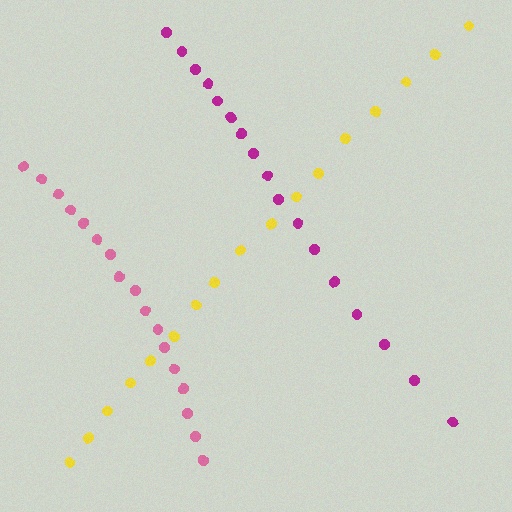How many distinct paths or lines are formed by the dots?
There are 3 distinct paths.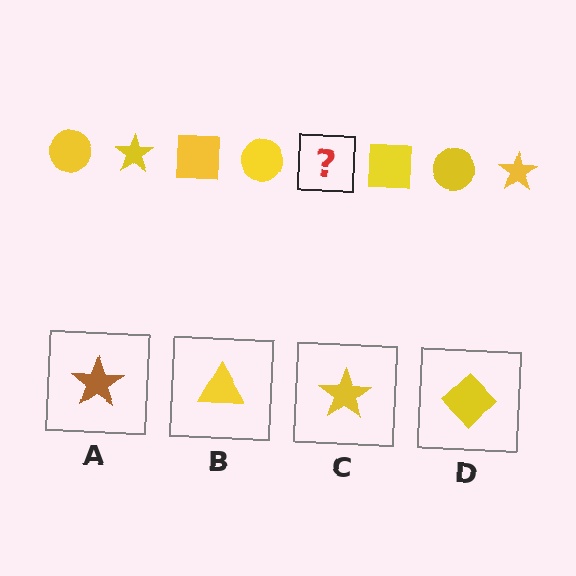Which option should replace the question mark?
Option C.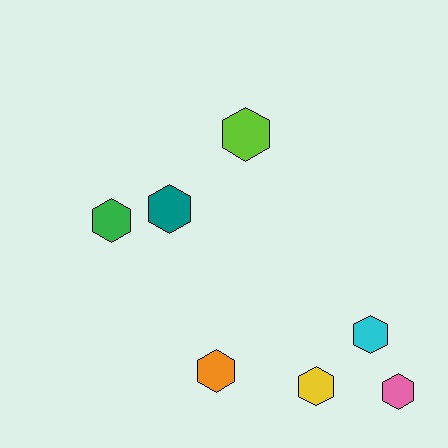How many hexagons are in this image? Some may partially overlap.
There are 7 hexagons.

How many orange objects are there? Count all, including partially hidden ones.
There is 1 orange object.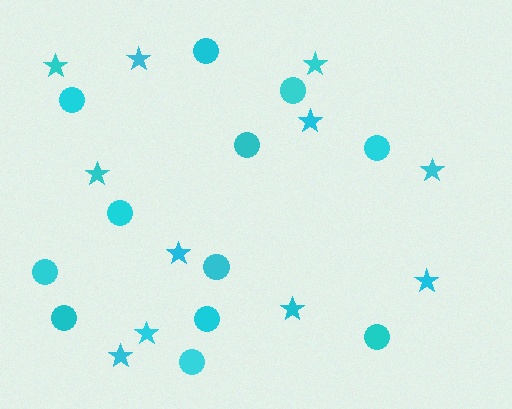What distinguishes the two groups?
There are 2 groups: one group of stars (11) and one group of circles (12).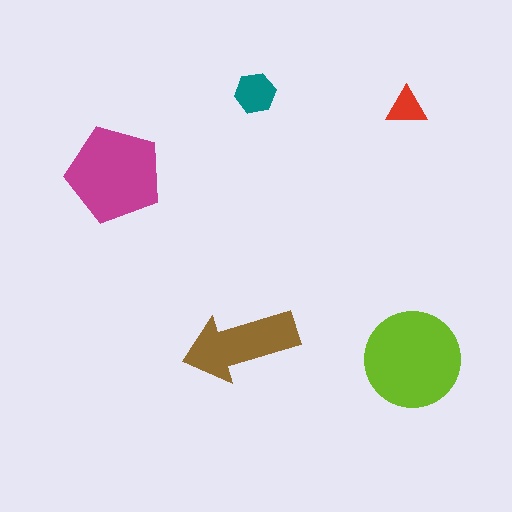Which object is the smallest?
The red triangle.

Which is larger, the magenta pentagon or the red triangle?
The magenta pentagon.